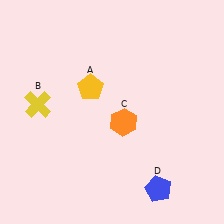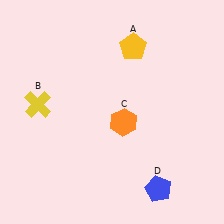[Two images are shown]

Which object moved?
The yellow pentagon (A) moved right.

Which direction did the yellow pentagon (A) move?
The yellow pentagon (A) moved right.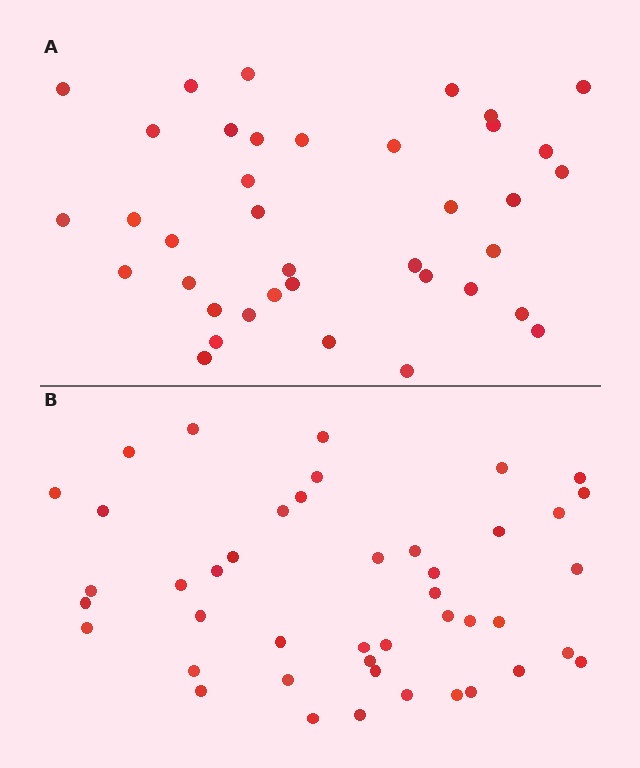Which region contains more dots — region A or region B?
Region B (the bottom region) has more dots.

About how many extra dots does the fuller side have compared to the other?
Region B has about 6 more dots than region A.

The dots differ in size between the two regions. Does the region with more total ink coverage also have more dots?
No. Region A has more total ink coverage because its dots are larger, but region B actually contains more individual dots. Total area can be misleading — the number of items is what matters here.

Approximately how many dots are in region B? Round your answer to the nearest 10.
About 40 dots. (The exact count is 44, which rounds to 40.)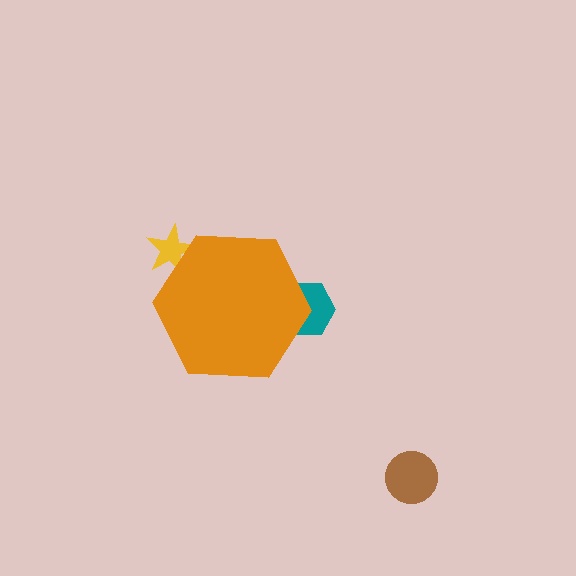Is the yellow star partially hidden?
Yes, the yellow star is partially hidden behind the orange hexagon.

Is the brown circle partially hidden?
No, the brown circle is fully visible.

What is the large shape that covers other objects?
An orange hexagon.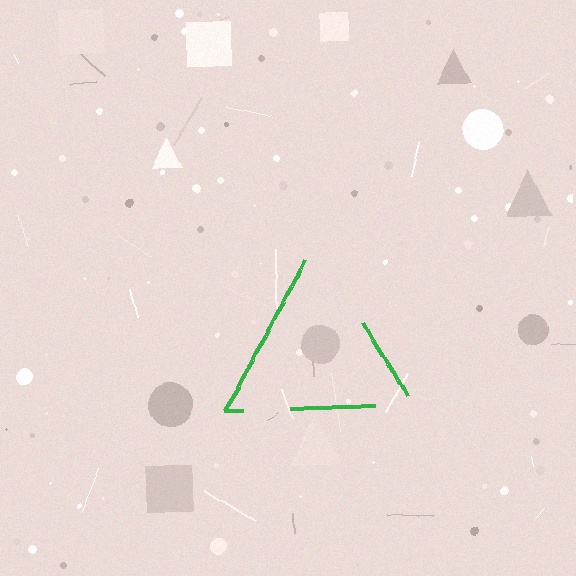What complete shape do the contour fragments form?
The contour fragments form a triangle.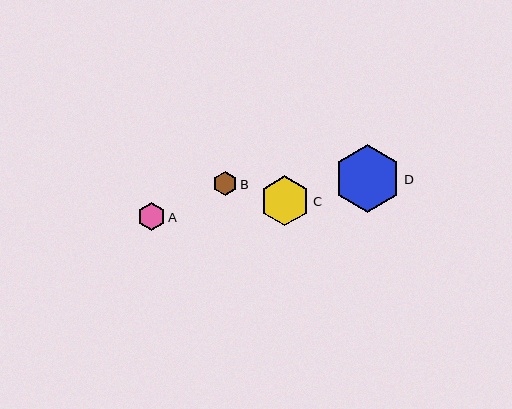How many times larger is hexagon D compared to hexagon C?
Hexagon D is approximately 1.4 times the size of hexagon C.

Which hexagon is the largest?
Hexagon D is the largest with a size of approximately 68 pixels.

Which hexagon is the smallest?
Hexagon B is the smallest with a size of approximately 24 pixels.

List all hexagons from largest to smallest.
From largest to smallest: D, C, A, B.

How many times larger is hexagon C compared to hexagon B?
Hexagon C is approximately 2.1 times the size of hexagon B.